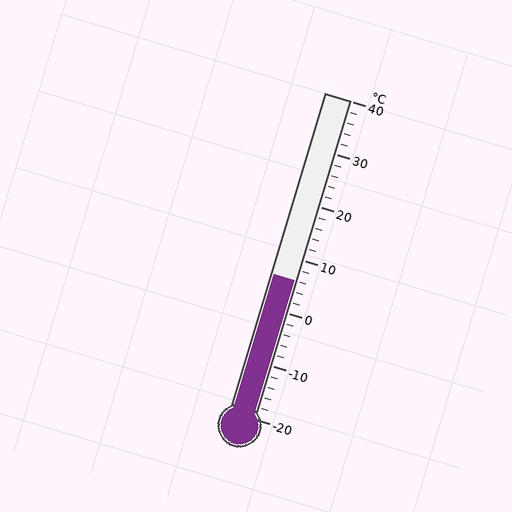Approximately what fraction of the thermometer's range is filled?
The thermometer is filled to approximately 45% of its range.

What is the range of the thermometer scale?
The thermometer scale ranges from -20°C to 40°C.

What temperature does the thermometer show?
The thermometer shows approximately 6°C.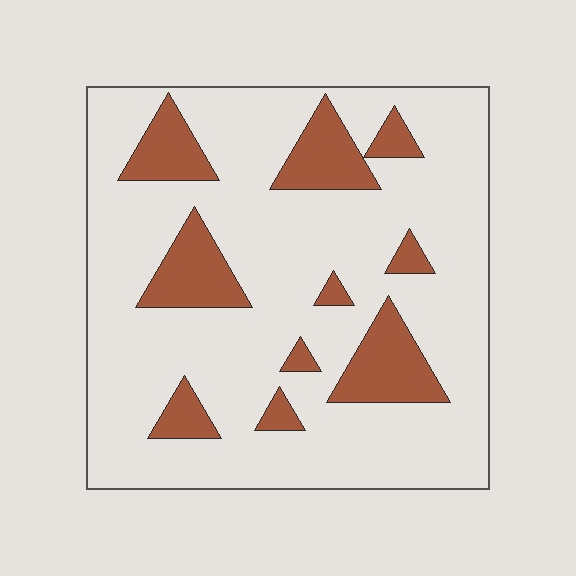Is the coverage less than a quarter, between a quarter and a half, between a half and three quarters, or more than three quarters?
Less than a quarter.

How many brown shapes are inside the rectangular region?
10.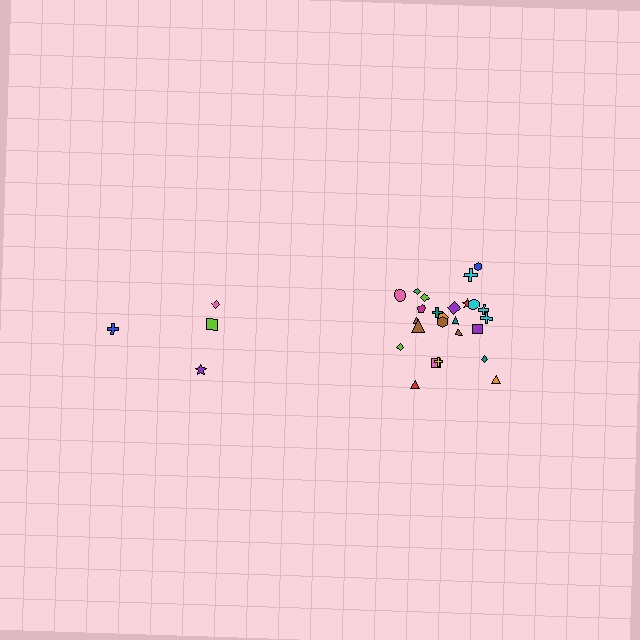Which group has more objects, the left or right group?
The right group.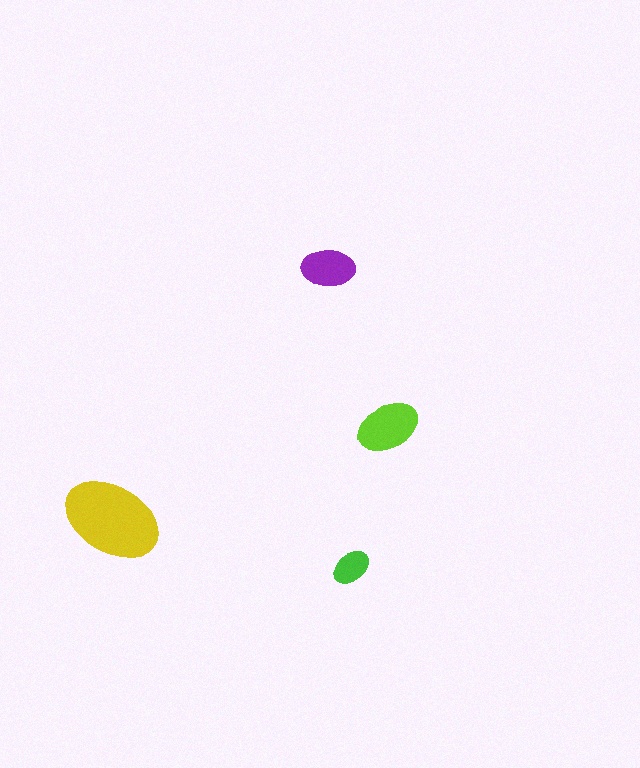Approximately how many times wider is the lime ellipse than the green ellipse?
About 1.5 times wider.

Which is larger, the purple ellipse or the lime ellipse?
The lime one.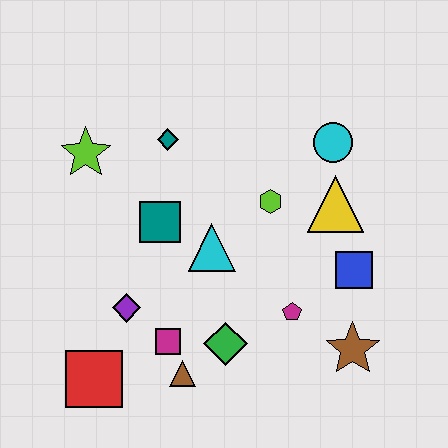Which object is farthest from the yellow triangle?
The red square is farthest from the yellow triangle.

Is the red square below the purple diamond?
Yes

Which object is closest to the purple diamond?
The magenta square is closest to the purple diamond.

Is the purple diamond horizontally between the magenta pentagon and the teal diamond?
No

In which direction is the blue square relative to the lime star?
The blue square is to the right of the lime star.